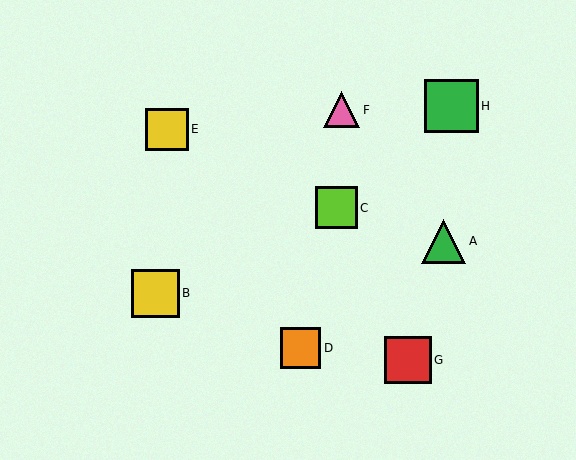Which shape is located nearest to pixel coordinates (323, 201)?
The lime square (labeled C) at (336, 208) is nearest to that location.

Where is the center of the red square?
The center of the red square is at (408, 360).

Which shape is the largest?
The green square (labeled H) is the largest.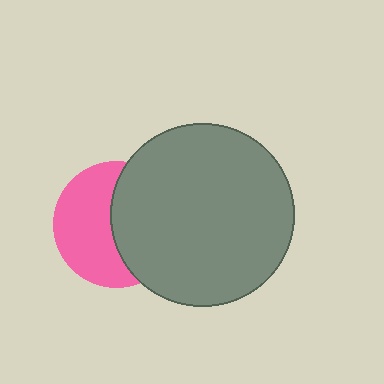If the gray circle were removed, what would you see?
You would see the complete pink circle.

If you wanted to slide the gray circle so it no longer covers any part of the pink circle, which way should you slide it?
Slide it right — that is the most direct way to separate the two shapes.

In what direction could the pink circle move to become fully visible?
The pink circle could move left. That would shift it out from behind the gray circle entirely.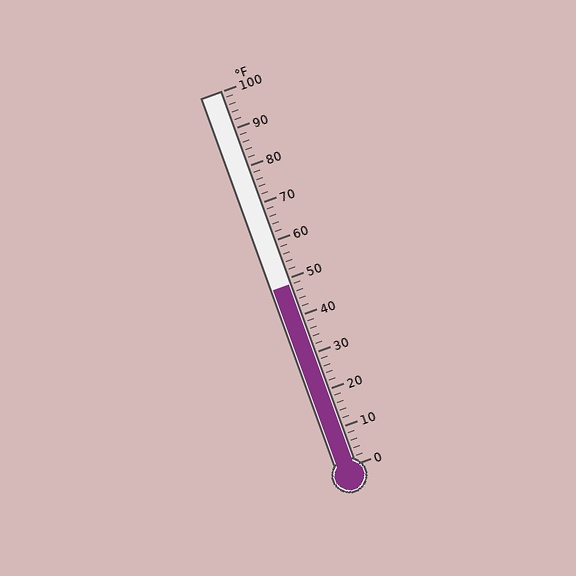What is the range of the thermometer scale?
The thermometer scale ranges from 0°F to 100°F.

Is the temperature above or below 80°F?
The temperature is below 80°F.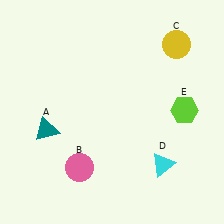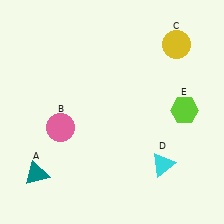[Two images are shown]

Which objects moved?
The objects that moved are: the teal triangle (A), the pink circle (B).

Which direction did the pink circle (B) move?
The pink circle (B) moved up.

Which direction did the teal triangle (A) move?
The teal triangle (A) moved down.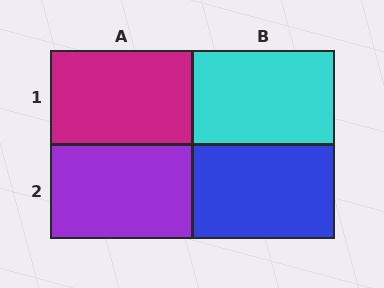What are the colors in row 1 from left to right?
Magenta, cyan.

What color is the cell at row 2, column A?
Purple.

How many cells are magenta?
1 cell is magenta.